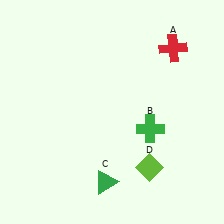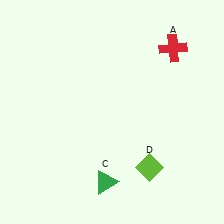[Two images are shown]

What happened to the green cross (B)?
The green cross (B) was removed in Image 2. It was in the bottom-right area of Image 1.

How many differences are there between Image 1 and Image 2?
There is 1 difference between the two images.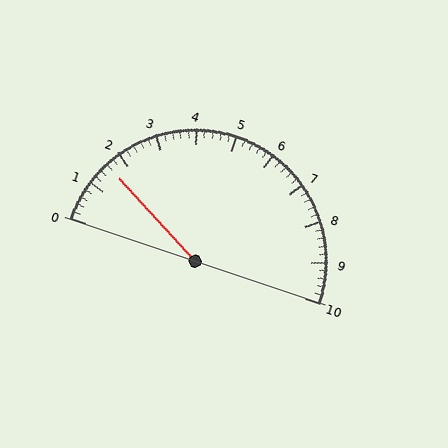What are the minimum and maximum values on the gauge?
The gauge ranges from 0 to 10.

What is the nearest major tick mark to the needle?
The nearest major tick mark is 2.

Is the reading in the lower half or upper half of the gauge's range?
The reading is in the lower half of the range (0 to 10).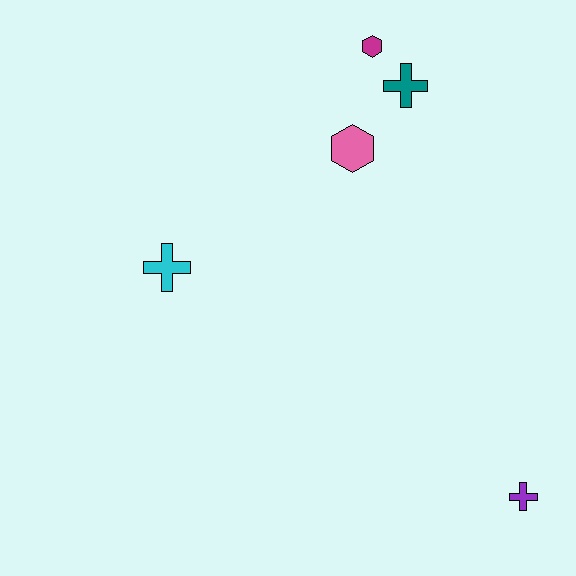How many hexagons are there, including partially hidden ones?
There are 2 hexagons.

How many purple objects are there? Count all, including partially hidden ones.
There is 1 purple object.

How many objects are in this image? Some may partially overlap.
There are 5 objects.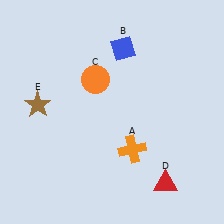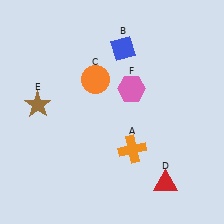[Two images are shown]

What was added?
A pink hexagon (F) was added in Image 2.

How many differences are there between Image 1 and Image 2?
There is 1 difference between the two images.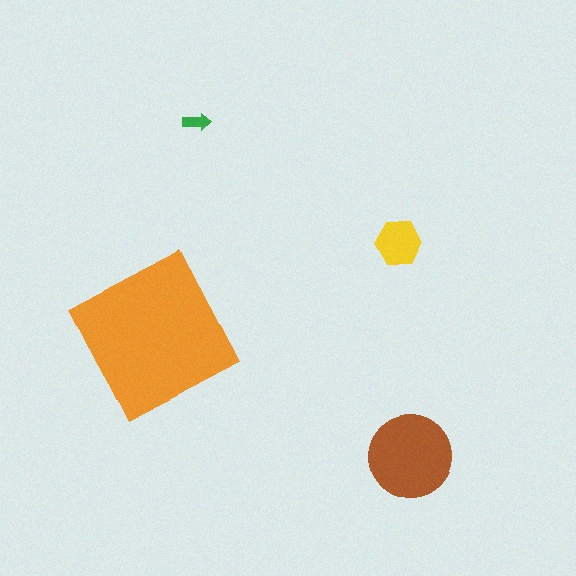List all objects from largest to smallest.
The orange square, the brown circle, the yellow hexagon, the green arrow.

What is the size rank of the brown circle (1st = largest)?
2nd.